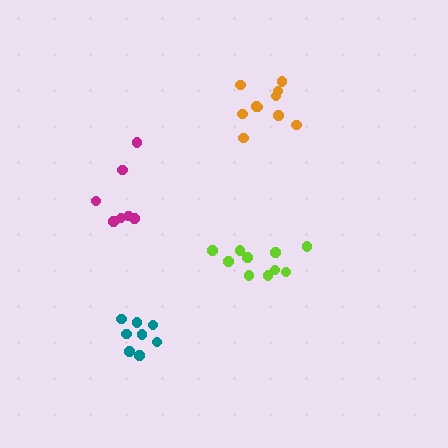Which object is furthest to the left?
The magenta cluster is leftmost.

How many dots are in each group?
Group 1: 8 dots, Group 2: 10 dots, Group 3: 7 dots, Group 4: 10 dots (35 total).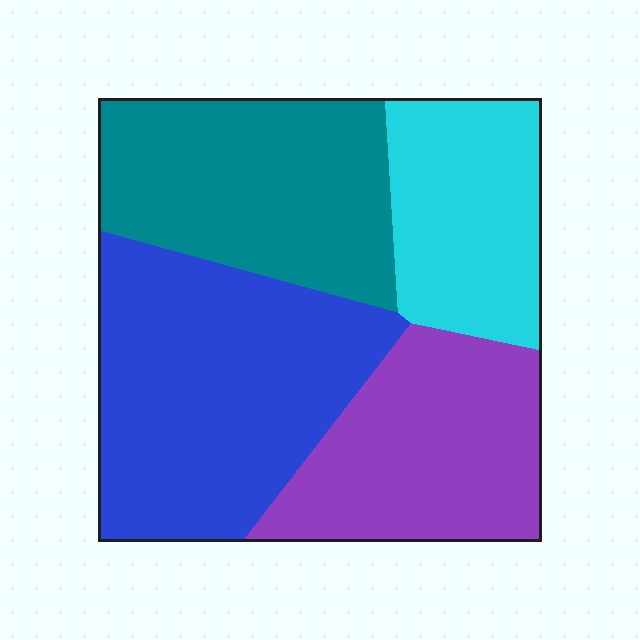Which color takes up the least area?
Cyan, at roughly 20%.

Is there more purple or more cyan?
Purple.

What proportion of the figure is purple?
Purple takes up about one quarter (1/4) of the figure.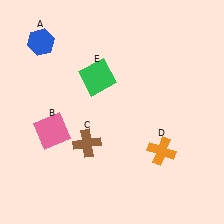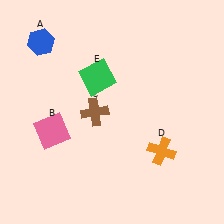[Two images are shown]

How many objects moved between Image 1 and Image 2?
1 object moved between the two images.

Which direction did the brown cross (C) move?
The brown cross (C) moved up.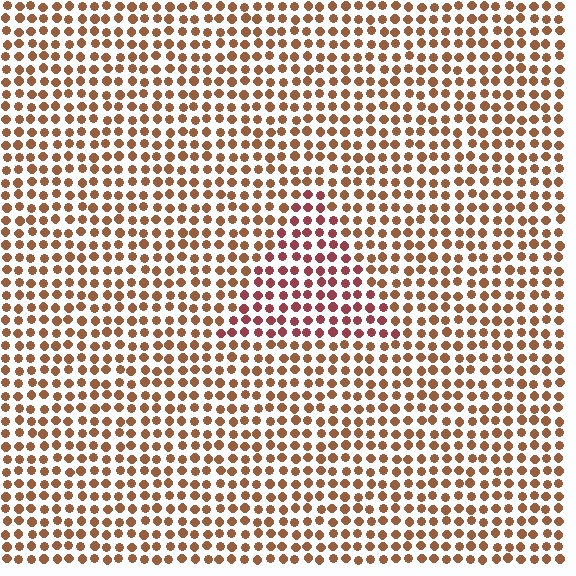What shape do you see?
I see a triangle.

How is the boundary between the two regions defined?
The boundary is defined purely by a slight shift in hue (about 31 degrees). Spacing, size, and orientation are identical on both sides.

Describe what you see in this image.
The image is filled with small brown elements in a uniform arrangement. A triangle-shaped region is visible where the elements are tinted to a slightly different hue, forming a subtle color boundary.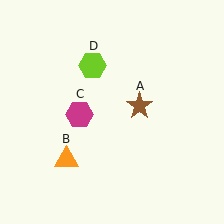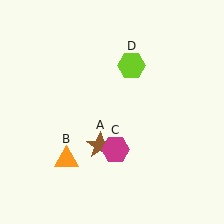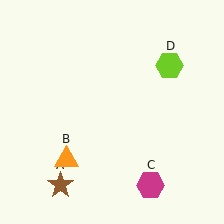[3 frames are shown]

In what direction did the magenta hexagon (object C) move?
The magenta hexagon (object C) moved down and to the right.